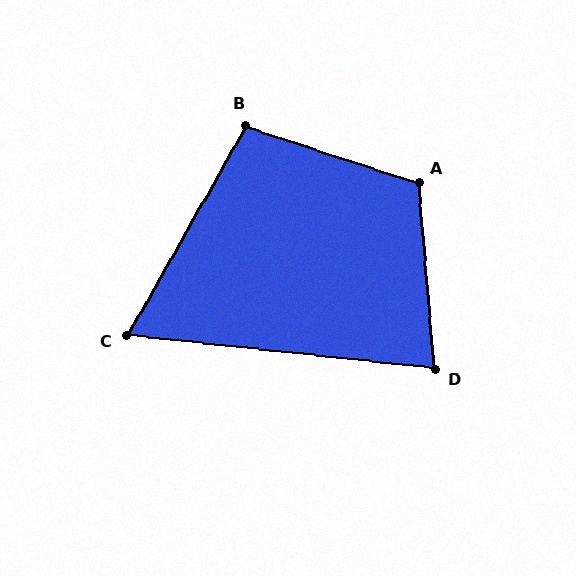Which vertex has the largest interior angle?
A, at approximately 113 degrees.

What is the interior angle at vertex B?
Approximately 101 degrees (obtuse).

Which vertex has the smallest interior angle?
C, at approximately 67 degrees.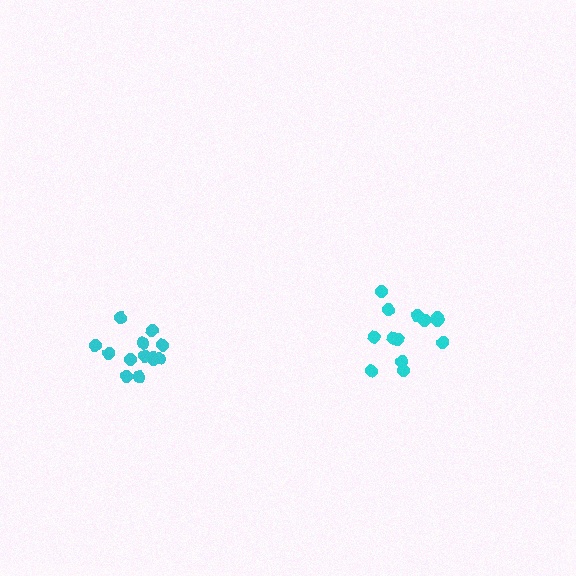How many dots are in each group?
Group 1: 13 dots, Group 2: 13 dots (26 total).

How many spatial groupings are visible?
There are 2 spatial groupings.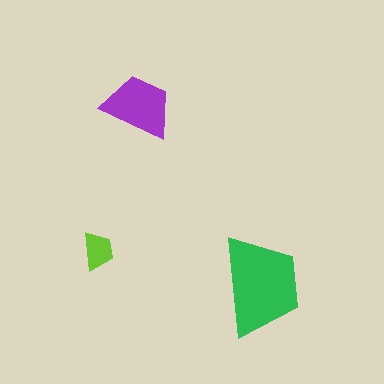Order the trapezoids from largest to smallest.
the green one, the purple one, the lime one.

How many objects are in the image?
There are 3 objects in the image.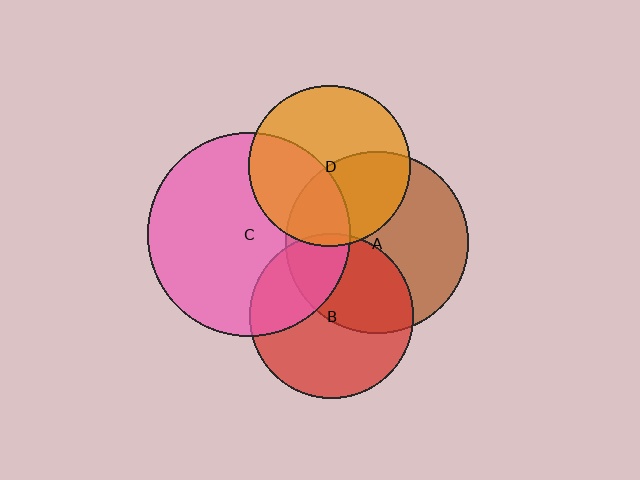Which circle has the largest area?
Circle C (pink).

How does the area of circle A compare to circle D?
Approximately 1.3 times.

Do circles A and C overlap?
Yes.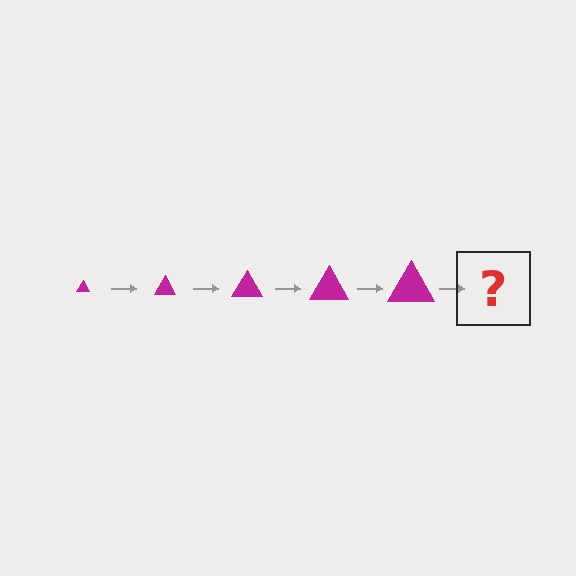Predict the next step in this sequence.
The next step is a magenta triangle, larger than the previous one.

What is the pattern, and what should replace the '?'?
The pattern is that the triangle gets progressively larger each step. The '?' should be a magenta triangle, larger than the previous one.